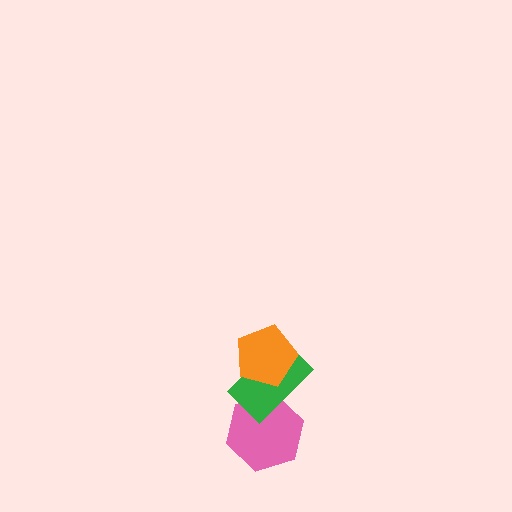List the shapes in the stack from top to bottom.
From top to bottom: the orange pentagon, the green rectangle, the pink hexagon.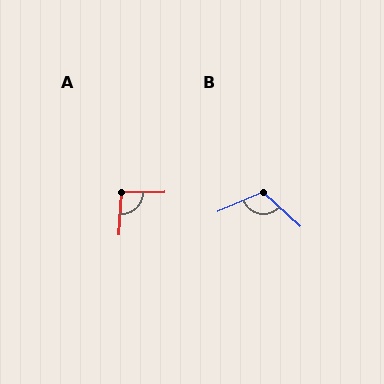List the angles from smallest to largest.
A (95°), B (115°).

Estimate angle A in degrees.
Approximately 95 degrees.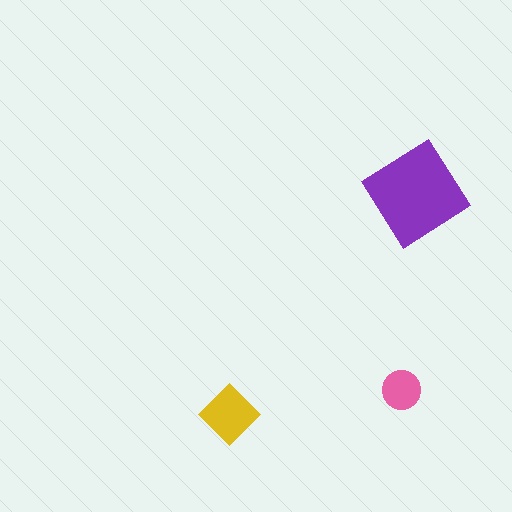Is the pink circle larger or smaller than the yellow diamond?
Smaller.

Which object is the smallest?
The pink circle.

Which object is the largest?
The purple diamond.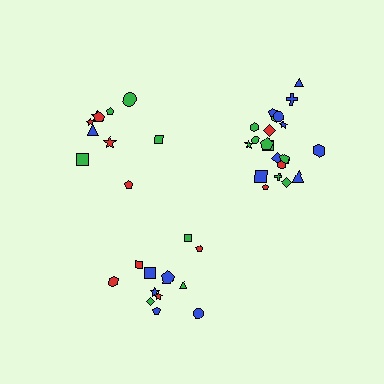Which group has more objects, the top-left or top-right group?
The top-right group.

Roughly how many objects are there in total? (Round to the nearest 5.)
Roughly 45 objects in total.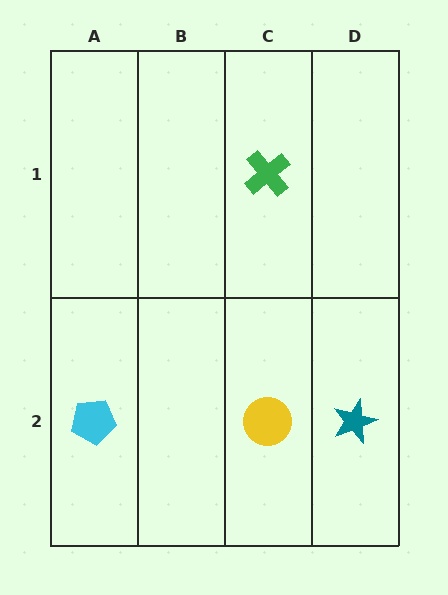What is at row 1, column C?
A green cross.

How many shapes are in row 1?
1 shape.